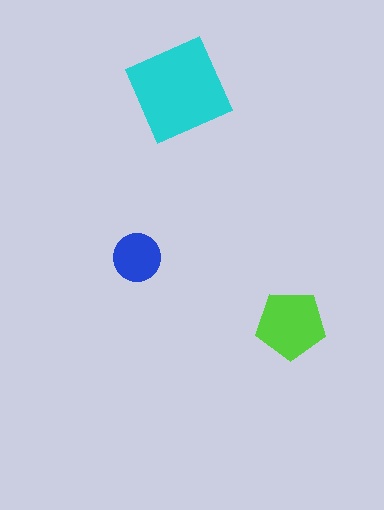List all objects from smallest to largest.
The blue circle, the lime pentagon, the cyan diamond.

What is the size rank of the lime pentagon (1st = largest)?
2nd.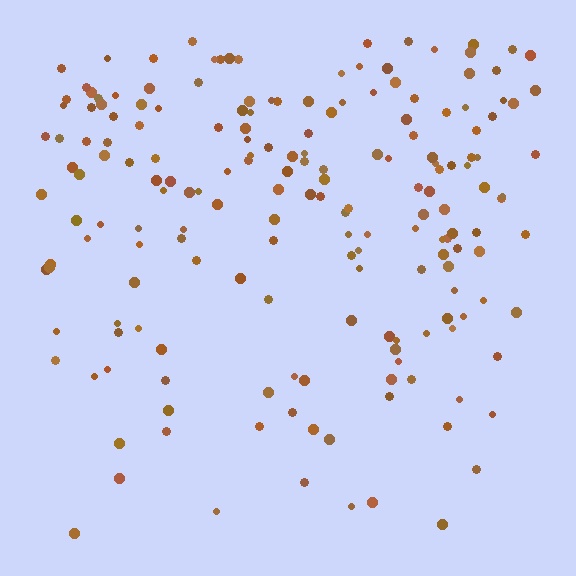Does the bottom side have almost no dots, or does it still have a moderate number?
Still a moderate number, just noticeably fewer than the top.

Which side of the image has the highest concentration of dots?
The top.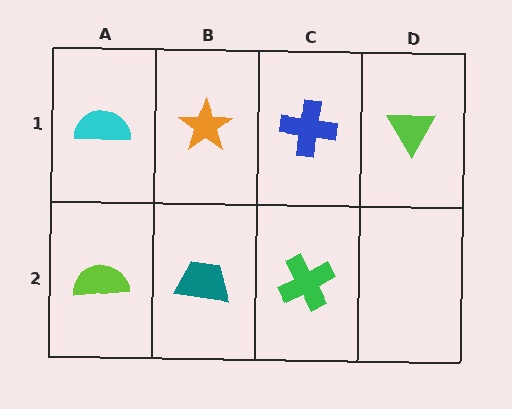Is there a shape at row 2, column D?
No, that cell is empty.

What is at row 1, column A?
A cyan semicircle.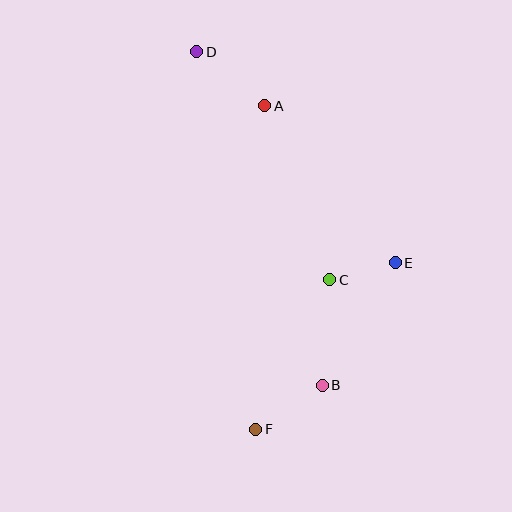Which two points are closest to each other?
Points C and E are closest to each other.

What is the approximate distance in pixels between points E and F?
The distance between E and F is approximately 217 pixels.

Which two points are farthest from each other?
Points D and F are farthest from each other.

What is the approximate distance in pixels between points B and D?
The distance between B and D is approximately 356 pixels.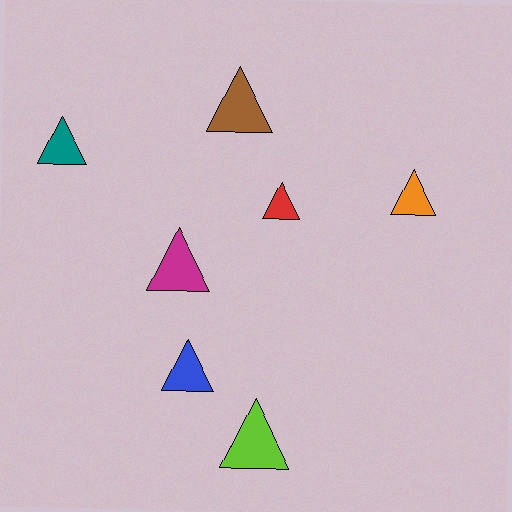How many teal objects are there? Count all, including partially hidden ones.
There is 1 teal object.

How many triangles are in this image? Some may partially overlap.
There are 7 triangles.